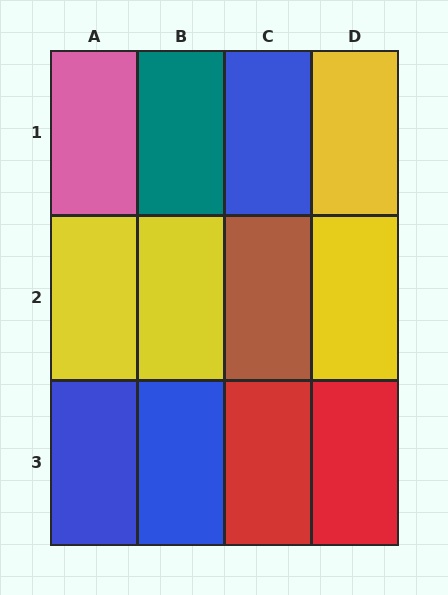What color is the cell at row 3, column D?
Red.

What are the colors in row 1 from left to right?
Pink, teal, blue, yellow.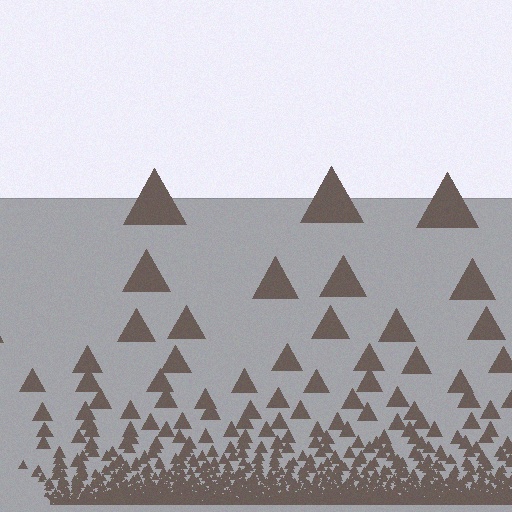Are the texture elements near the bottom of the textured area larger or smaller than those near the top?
Smaller. The gradient is inverted — elements near the bottom are smaller and denser.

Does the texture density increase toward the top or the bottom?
Density increases toward the bottom.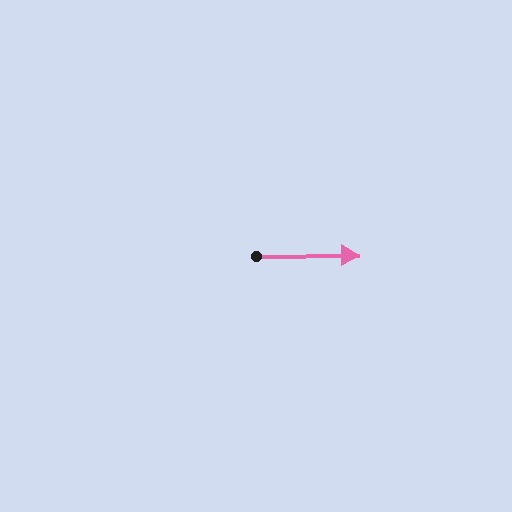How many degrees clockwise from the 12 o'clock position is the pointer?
Approximately 90 degrees.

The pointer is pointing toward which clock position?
Roughly 3 o'clock.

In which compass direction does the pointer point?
East.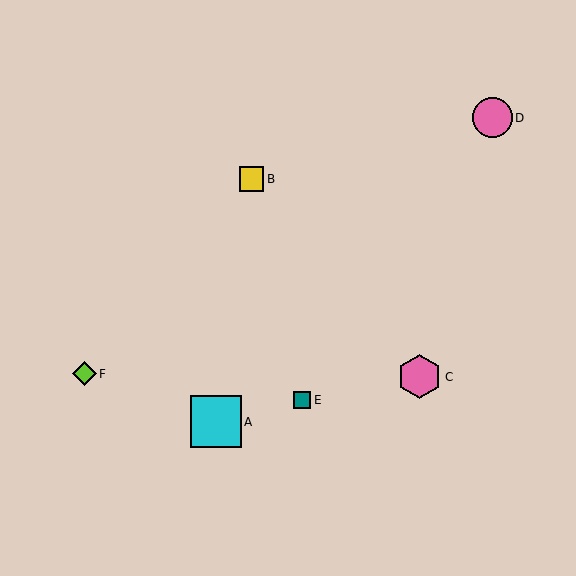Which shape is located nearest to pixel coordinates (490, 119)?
The pink circle (labeled D) at (492, 118) is nearest to that location.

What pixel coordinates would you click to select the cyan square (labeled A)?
Click at (216, 422) to select the cyan square A.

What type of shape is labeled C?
Shape C is a pink hexagon.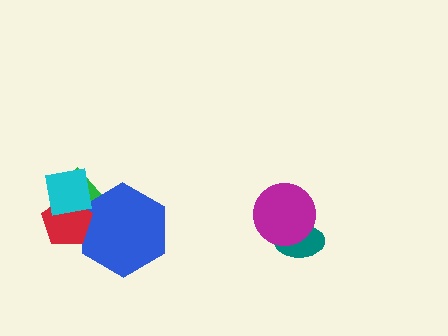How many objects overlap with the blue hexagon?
3 objects overlap with the blue hexagon.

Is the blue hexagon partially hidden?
Yes, it is partially covered by another shape.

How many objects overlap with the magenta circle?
1 object overlaps with the magenta circle.